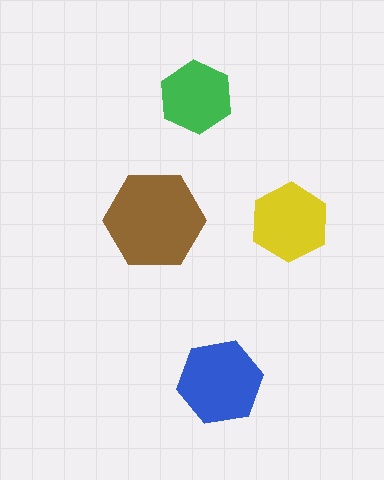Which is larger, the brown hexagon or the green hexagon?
The brown one.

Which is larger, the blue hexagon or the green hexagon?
The blue one.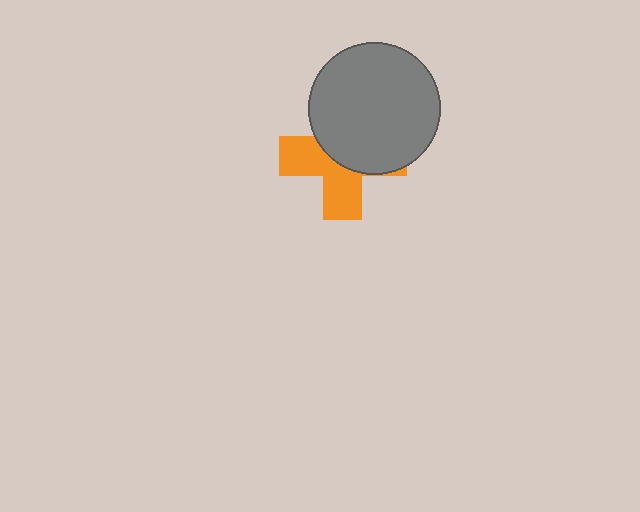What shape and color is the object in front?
The object in front is a gray circle.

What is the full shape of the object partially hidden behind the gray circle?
The partially hidden object is an orange cross.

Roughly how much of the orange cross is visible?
About half of it is visible (roughly 46%).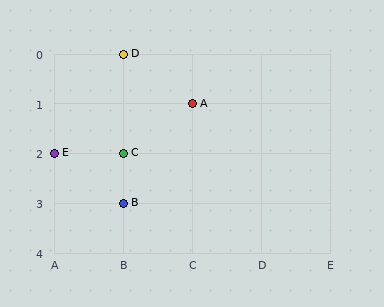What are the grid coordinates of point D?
Point D is at grid coordinates (B, 0).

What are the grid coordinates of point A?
Point A is at grid coordinates (C, 1).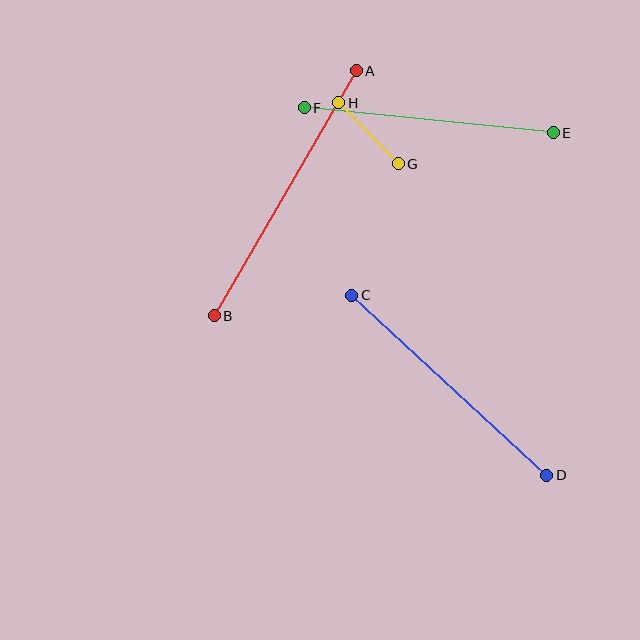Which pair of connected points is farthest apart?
Points A and B are farthest apart.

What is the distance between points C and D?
The distance is approximately 265 pixels.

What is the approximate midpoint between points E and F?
The midpoint is at approximately (429, 120) pixels.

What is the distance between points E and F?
The distance is approximately 250 pixels.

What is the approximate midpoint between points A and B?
The midpoint is at approximately (285, 193) pixels.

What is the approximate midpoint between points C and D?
The midpoint is at approximately (449, 385) pixels.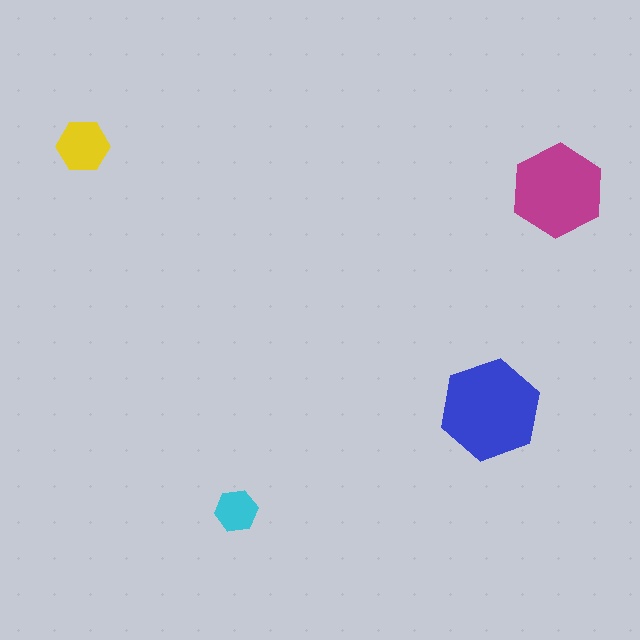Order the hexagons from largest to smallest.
the blue one, the magenta one, the yellow one, the cyan one.